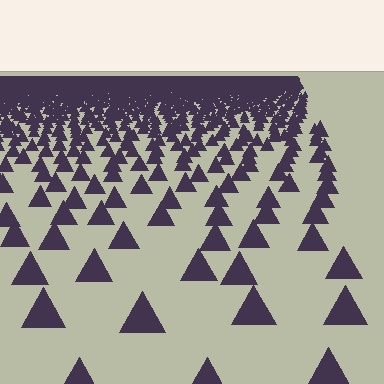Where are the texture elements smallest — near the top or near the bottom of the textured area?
Near the top.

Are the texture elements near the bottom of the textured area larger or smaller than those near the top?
Larger. Near the bottom, elements are closer to the viewer and appear at a bigger on-screen size.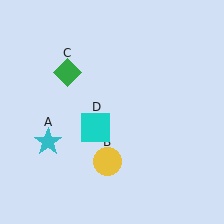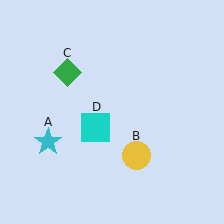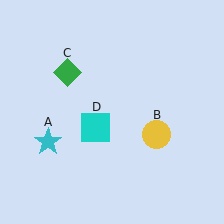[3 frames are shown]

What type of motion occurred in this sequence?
The yellow circle (object B) rotated counterclockwise around the center of the scene.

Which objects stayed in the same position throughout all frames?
Cyan star (object A) and green diamond (object C) and cyan square (object D) remained stationary.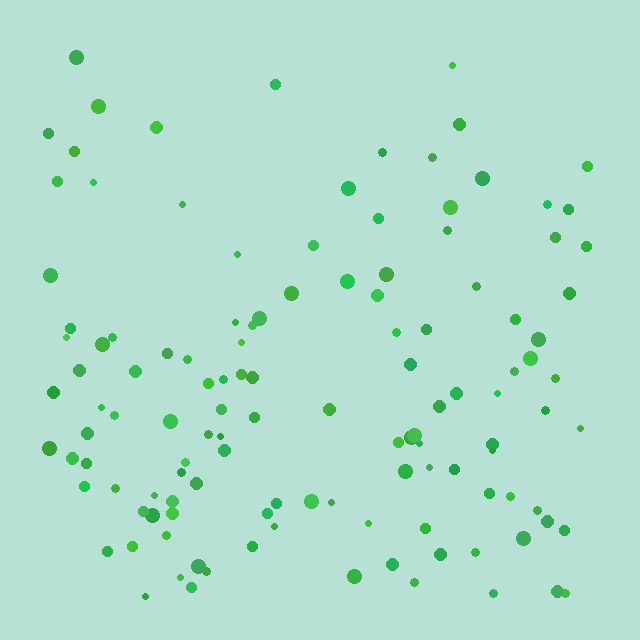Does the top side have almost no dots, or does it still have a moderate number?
Still a moderate number, just noticeably fewer than the bottom.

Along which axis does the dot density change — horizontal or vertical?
Vertical.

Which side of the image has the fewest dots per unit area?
The top.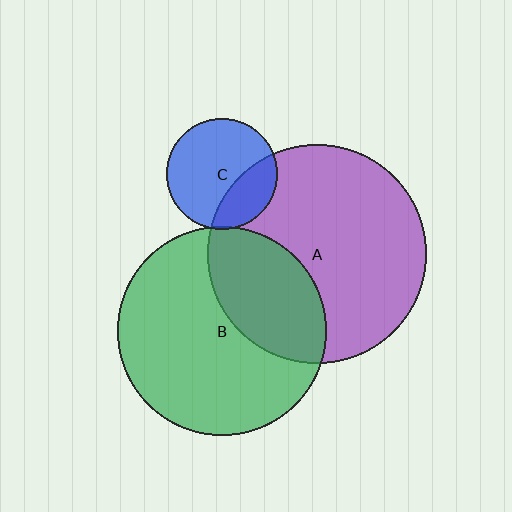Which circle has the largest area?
Circle A (purple).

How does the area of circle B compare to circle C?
Approximately 3.5 times.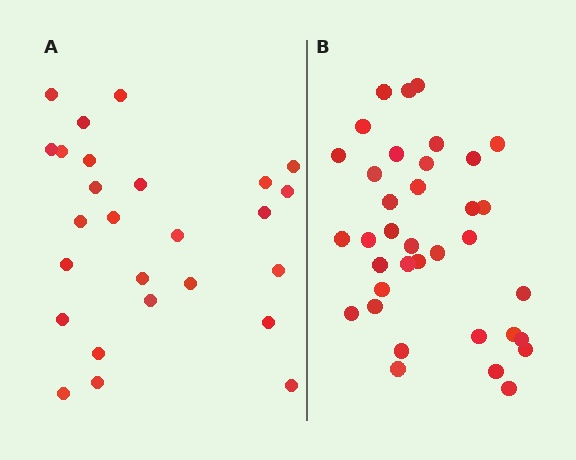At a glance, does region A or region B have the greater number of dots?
Region B (the right region) has more dots.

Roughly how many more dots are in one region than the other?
Region B has roughly 10 or so more dots than region A.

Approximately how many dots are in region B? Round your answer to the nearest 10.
About 40 dots. (The exact count is 36, which rounds to 40.)